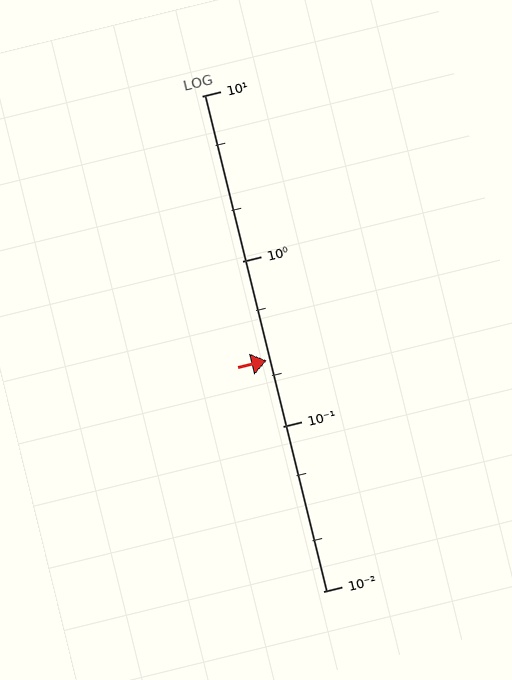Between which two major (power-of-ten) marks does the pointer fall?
The pointer is between 0.1 and 1.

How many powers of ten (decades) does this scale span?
The scale spans 3 decades, from 0.01 to 10.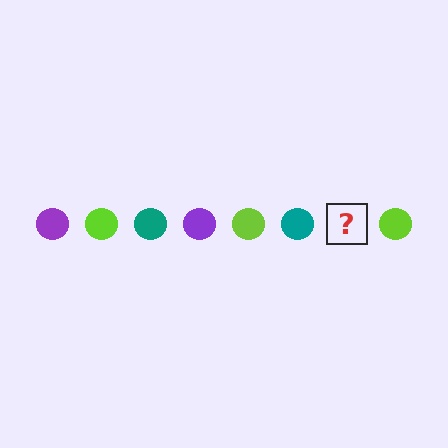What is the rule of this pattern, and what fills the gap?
The rule is that the pattern cycles through purple, lime, teal circles. The gap should be filled with a purple circle.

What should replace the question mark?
The question mark should be replaced with a purple circle.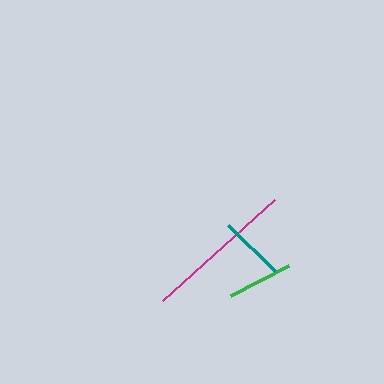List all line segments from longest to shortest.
From longest to shortest: magenta, teal, green.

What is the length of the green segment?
The green segment is approximately 65 pixels long.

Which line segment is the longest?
The magenta line is the longest at approximately 150 pixels.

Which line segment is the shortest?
The green line is the shortest at approximately 65 pixels.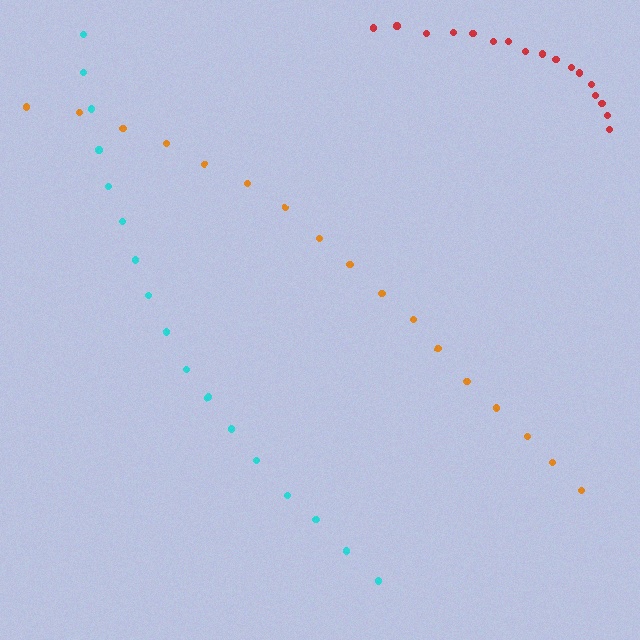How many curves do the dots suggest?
There are 3 distinct paths.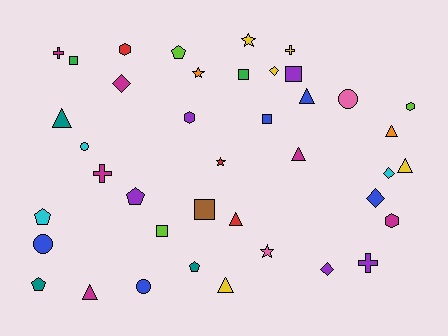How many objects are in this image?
There are 40 objects.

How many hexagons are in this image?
There are 4 hexagons.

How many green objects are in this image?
There are 2 green objects.